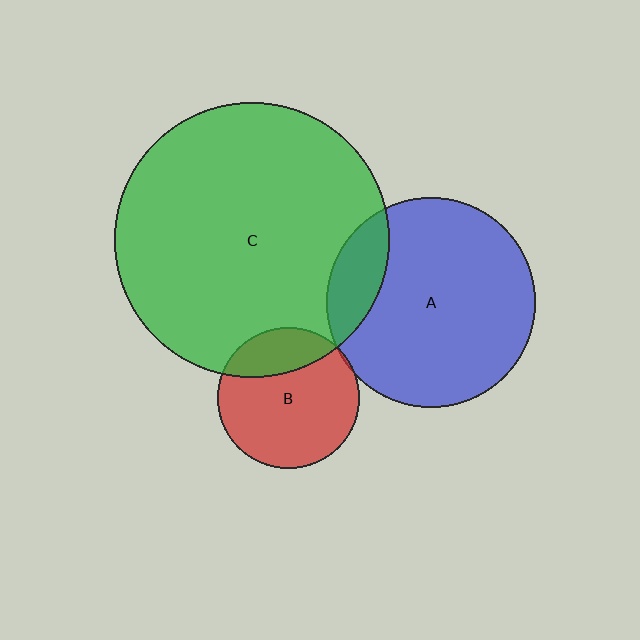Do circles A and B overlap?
Yes.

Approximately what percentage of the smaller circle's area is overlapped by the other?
Approximately 5%.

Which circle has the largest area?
Circle C (green).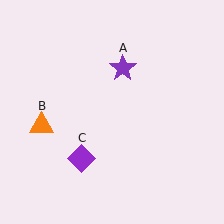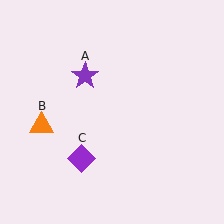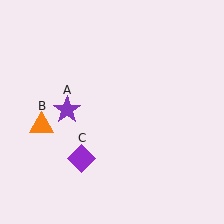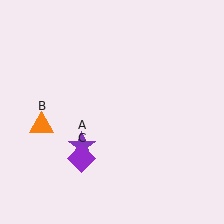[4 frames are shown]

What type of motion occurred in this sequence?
The purple star (object A) rotated counterclockwise around the center of the scene.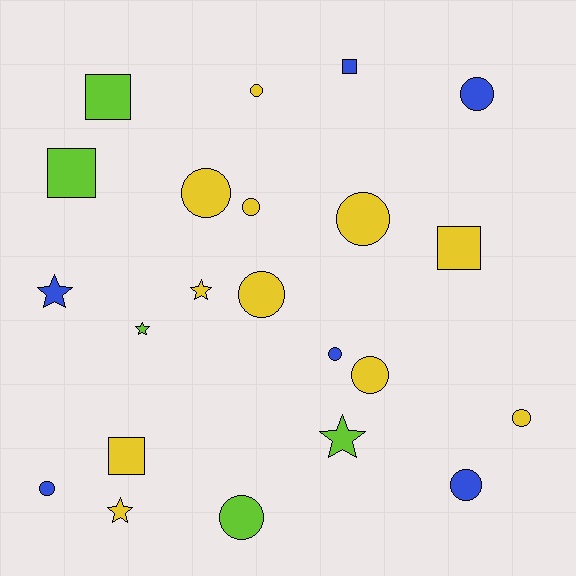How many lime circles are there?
There is 1 lime circle.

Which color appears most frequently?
Yellow, with 11 objects.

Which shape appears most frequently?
Circle, with 12 objects.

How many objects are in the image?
There are 22 objects.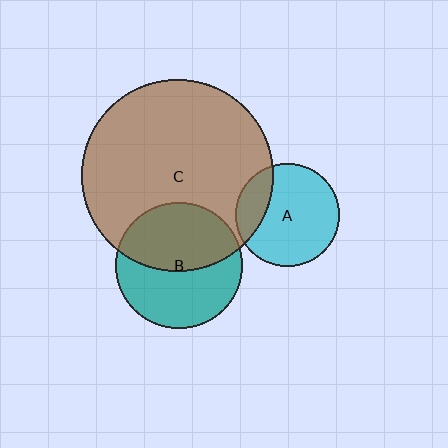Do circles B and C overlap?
Yes.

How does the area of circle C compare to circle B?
Approximately 2.3 times.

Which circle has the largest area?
Circle C (brown).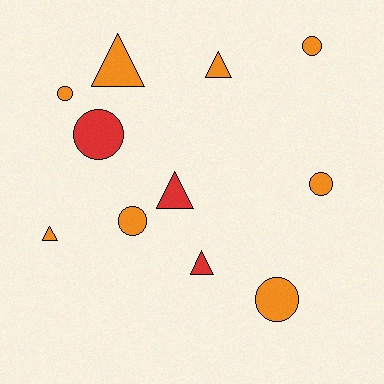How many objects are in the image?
There are 11 objects.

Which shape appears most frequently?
Circle, with 6 objects.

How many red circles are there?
There is 1 red circle.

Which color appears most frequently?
Orange, with 8 objects.